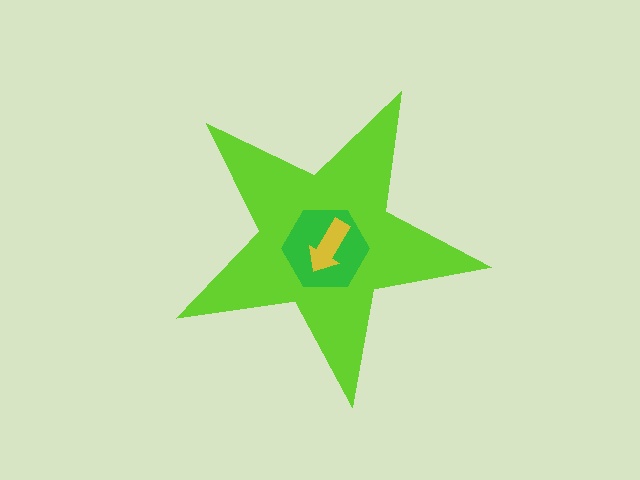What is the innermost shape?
The yellow arrow.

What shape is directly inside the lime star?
The green hexagon.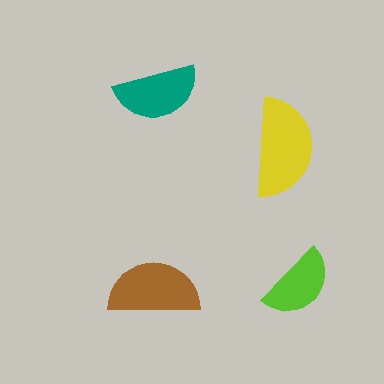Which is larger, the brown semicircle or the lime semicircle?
The brown one.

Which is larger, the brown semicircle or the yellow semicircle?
The yellow one.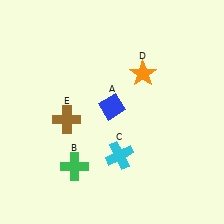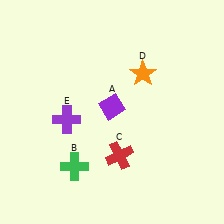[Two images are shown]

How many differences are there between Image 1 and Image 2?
There are 3 differences between the two images.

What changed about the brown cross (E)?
In Image 1, E is brown. In Image 2, it changed to purple.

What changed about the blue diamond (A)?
In Image 1, A is blue. In Image 2, it changed to purple.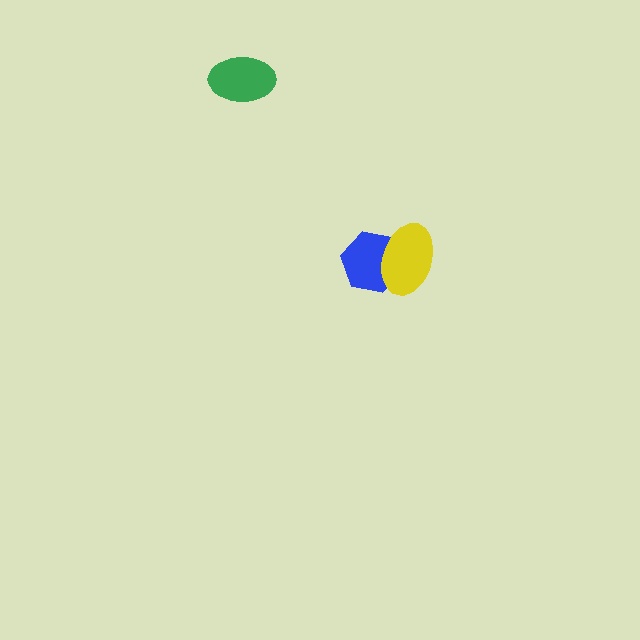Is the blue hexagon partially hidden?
Yes, it is partially covered by another shape.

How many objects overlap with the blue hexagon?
1 object overlaps with the blue hexagon.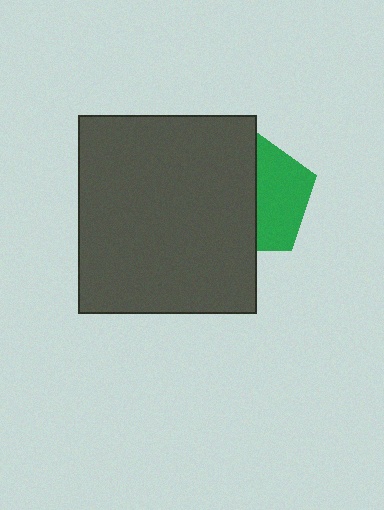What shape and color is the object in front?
The object in front is a dark gray rectangle.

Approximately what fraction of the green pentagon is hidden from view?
Roughly 55% of the green pentagon is hidden behind the dark gray rectangle.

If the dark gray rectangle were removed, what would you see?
You would see the complete green pentagon.